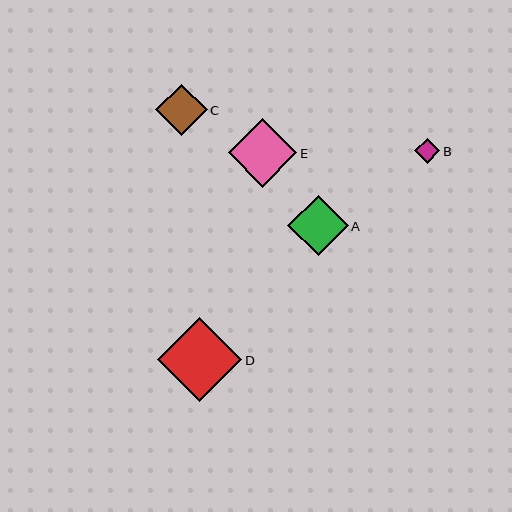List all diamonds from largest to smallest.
From largest to smallest: D, E, A, C, B.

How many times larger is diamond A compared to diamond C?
Diamond A is approximately 1.2 times the size of diamond C.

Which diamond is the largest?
Diamond D is the largest with a size of approximately 84 pixels.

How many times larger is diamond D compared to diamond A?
Diamond D is approximately 1.4 times the size of diamond A.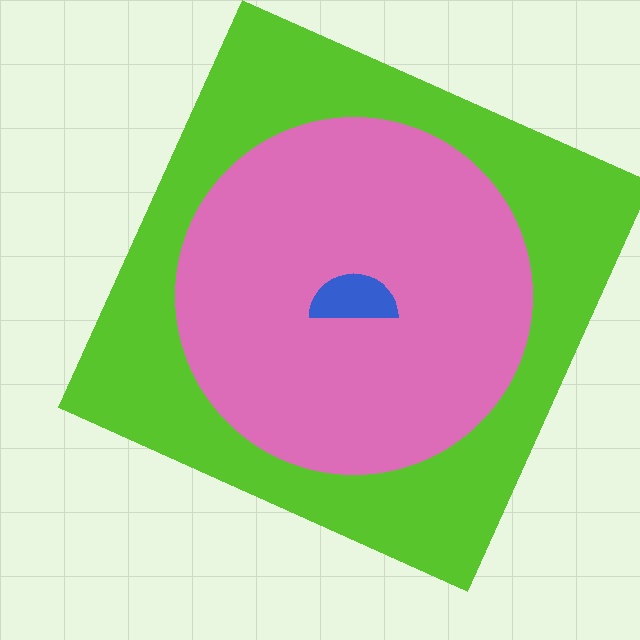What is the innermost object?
The blue semicircle.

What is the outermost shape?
The lime square.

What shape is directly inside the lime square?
The pink circle.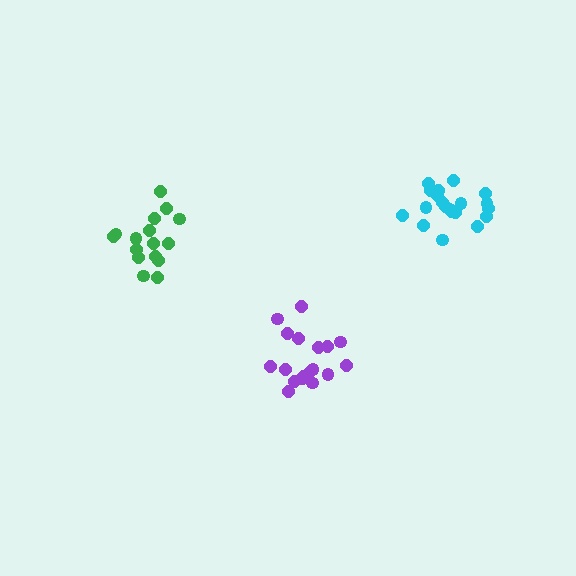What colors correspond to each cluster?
The clusters are colored: purple, green, cyan.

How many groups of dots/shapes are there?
There are 3 groups.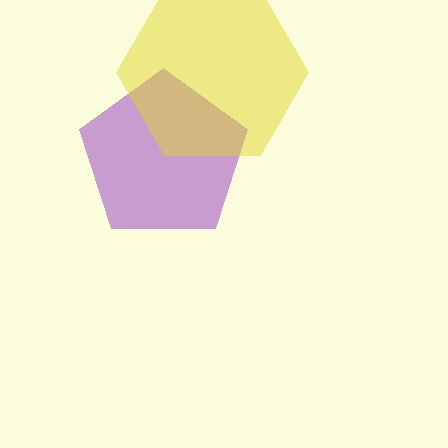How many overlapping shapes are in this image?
There are 2 overlapping shapes in the image.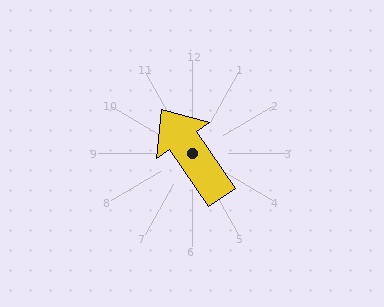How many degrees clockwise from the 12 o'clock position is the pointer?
Approximately 326 degrees.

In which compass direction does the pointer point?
Northwest.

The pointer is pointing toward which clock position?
Roughly 11 o'clock.